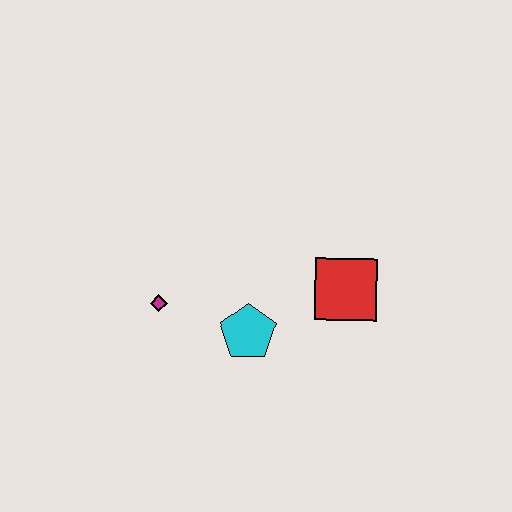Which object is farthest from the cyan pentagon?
The red square is farthest from the cyan pentagon.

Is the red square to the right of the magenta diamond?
Yes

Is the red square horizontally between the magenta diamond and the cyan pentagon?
No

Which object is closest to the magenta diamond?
The cyan pentagon is closest to the magenta diamond.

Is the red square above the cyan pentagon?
Yes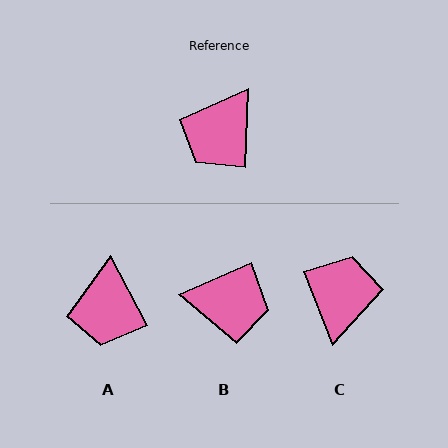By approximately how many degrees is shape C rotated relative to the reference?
Approximately 157 degrees clockwise.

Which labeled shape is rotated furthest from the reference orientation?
C, about 157 degrees away.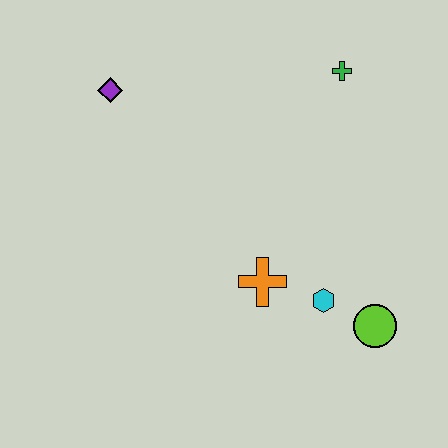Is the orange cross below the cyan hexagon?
No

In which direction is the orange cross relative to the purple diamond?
The orange cross is below the purple diamond.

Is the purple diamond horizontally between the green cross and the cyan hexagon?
No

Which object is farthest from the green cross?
The lime circle is farthest from the green cross.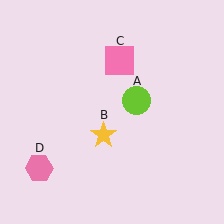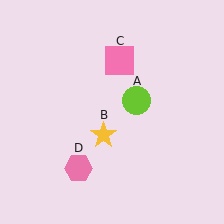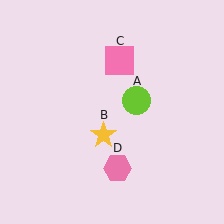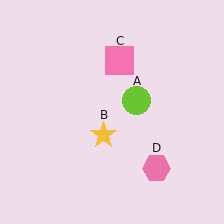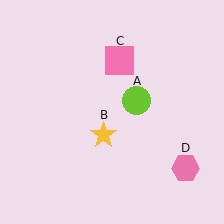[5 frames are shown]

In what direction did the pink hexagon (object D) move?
The pink hexagon (object D) moved right.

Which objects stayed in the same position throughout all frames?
Lime circle (object A) and yellow star (object B) and pink square (object C) remained stationary.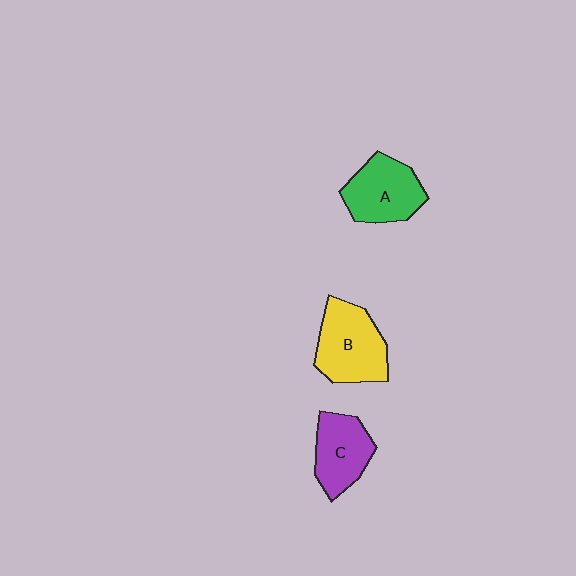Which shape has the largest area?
Shape B (yellow).